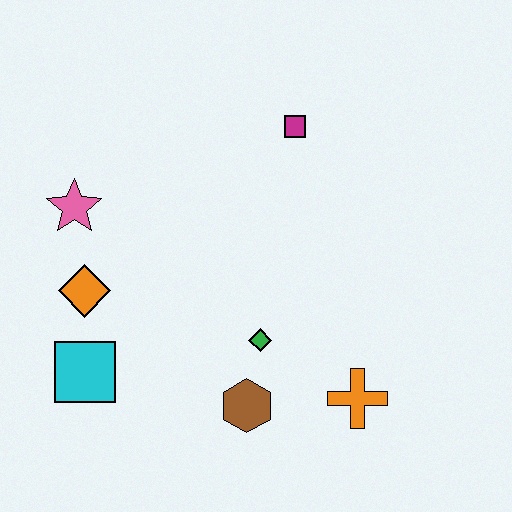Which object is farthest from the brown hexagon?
The magenta square is farthest from the brown hexagon.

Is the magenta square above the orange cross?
Yes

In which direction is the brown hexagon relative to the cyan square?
The brown hexagon is to the right of the cyan square.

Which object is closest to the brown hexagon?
The green diamond is closest to the brown hexagon.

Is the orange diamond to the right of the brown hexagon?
No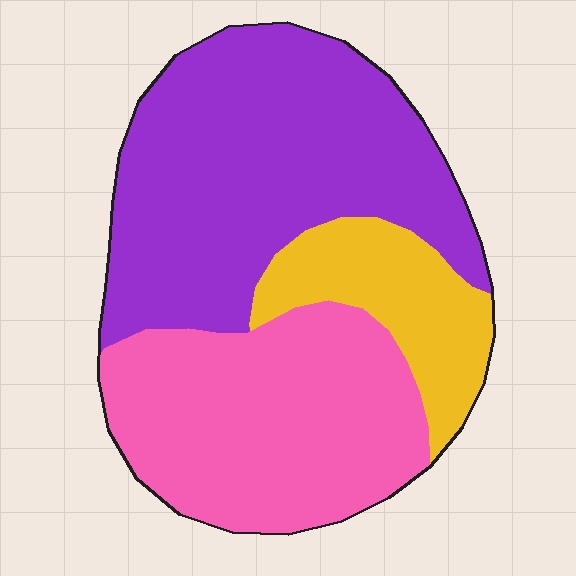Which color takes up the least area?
Yellow, at roughly 15%.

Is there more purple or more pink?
Purple.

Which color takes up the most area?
Purple, at roughly 45%.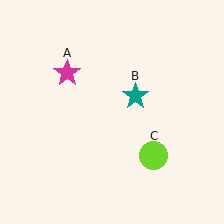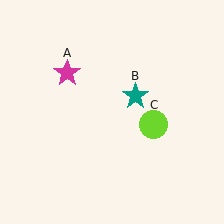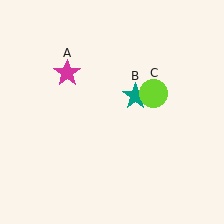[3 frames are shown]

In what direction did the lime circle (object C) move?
The lime circle (object C) moved up.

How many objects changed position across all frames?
1 object changed position: lime circle (object C).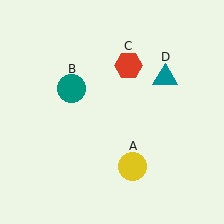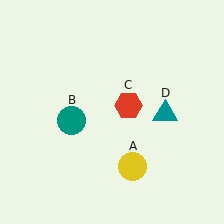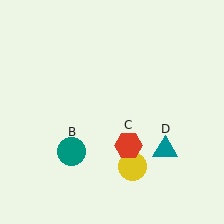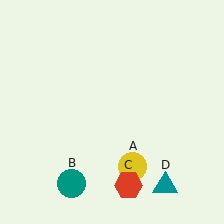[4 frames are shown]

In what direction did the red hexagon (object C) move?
The red hexagon (object C) moved down.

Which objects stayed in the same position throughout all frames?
Yellow circle (object A) remained stationary.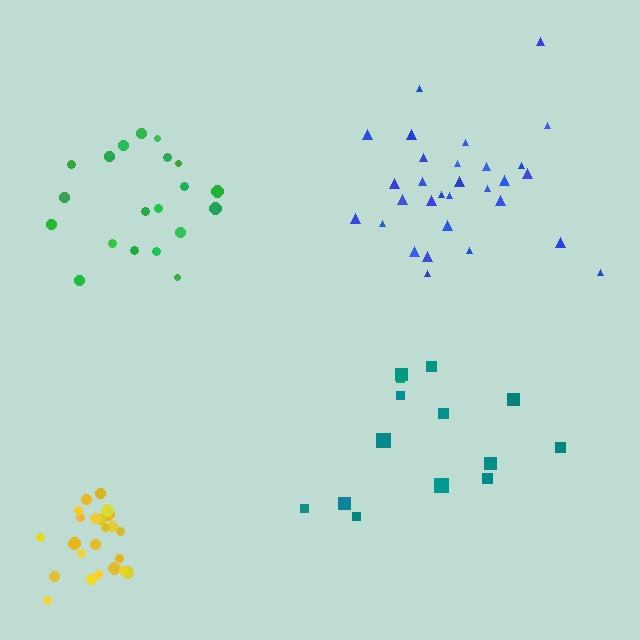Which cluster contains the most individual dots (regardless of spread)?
Blue (30).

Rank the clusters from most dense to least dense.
yellow, green, blue, teal.